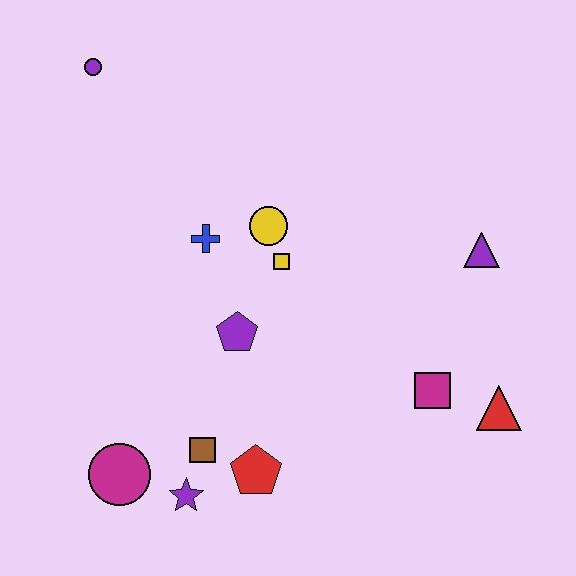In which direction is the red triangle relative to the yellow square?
The red triangle is to the right of the yellow square.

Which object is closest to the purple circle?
The blue cross is closest to the purple circle.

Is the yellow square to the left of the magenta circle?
No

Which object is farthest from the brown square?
The purple circle is farthest from the brown square.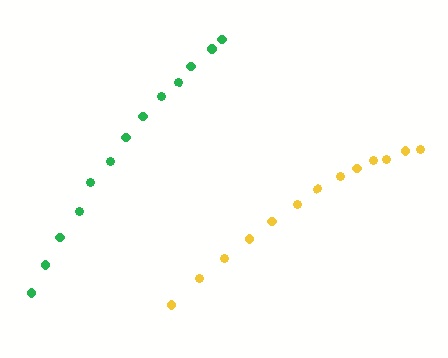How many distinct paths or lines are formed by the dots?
There are 2 distinct paths.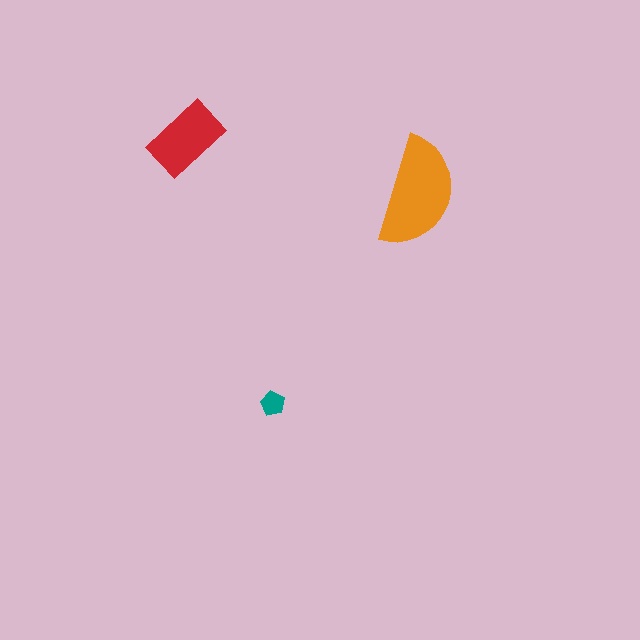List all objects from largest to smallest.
The orange semicircle, the red rectangle, the teal pentagon.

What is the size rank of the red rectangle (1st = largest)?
2nd.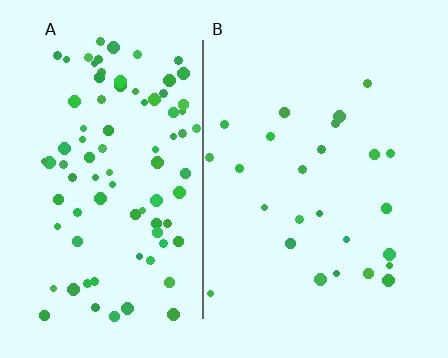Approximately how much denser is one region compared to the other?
Approximately 3.6× — region A over region B.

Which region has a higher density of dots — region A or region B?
A (the left).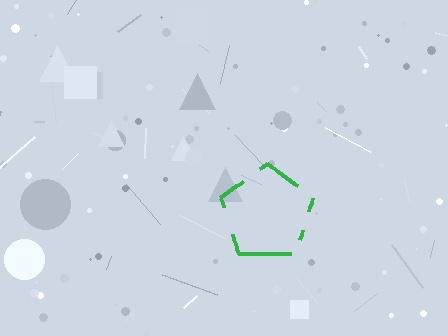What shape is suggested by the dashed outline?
The dashed outline suggests a pentagon.